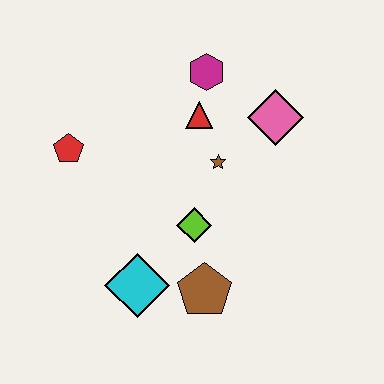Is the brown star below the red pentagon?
Yes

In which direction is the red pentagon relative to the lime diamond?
The red pentagon is to the left of the lime diamond.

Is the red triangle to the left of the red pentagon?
No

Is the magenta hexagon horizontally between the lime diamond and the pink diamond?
Yes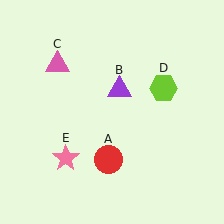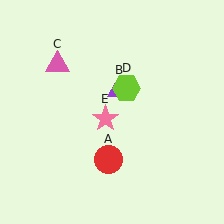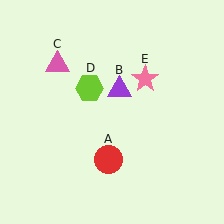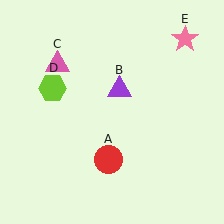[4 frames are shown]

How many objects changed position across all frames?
2 objects changed position: lime hexagon (object D), pink star (object E).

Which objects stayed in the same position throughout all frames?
Red circle (object A) and purple triangle (object B) and pink triangle (object C) remained stationary.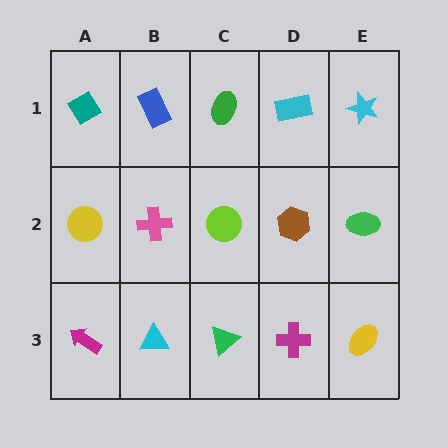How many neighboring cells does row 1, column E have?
2.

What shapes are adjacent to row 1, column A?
A yellow circle (row 2, column A), a blue rectangle (row 1, column B).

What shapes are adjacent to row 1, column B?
A pink cross (row 2, column B), a teal diamond (row 1, column A), a green ellipse (row 1, column C).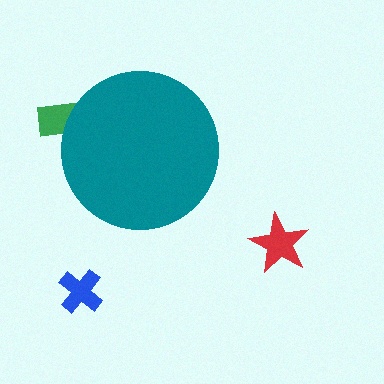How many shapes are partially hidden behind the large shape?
1 shape is partially hidden.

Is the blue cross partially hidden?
No, the blue cross is fully visible.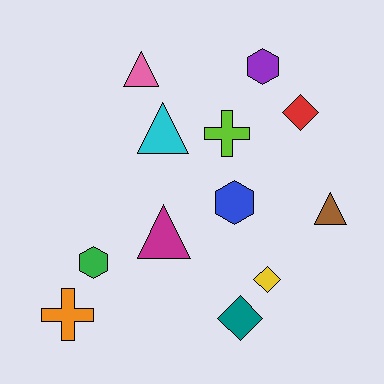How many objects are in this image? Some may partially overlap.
There are 12 objects.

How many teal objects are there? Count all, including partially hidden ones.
There is 1 teal object.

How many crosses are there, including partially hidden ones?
There are 2 crosses.